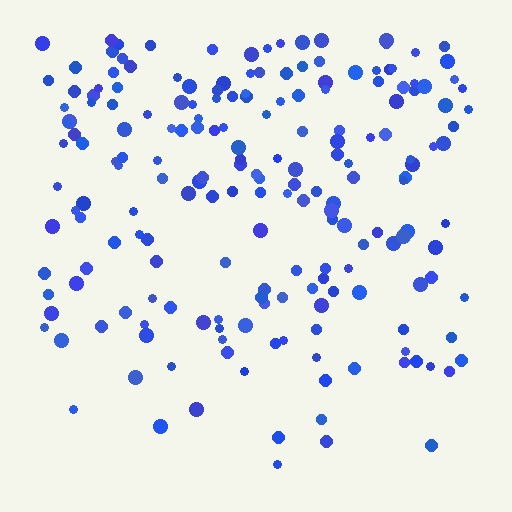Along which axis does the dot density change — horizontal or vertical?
Vertical.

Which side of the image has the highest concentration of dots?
The top.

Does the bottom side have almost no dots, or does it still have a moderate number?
Still a moderate number, just noticeably fewer than the top.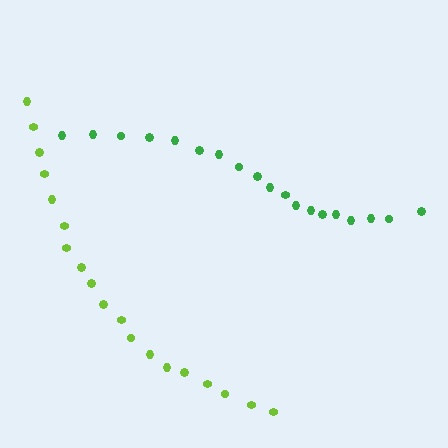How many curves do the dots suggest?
There are 2 distinct paths.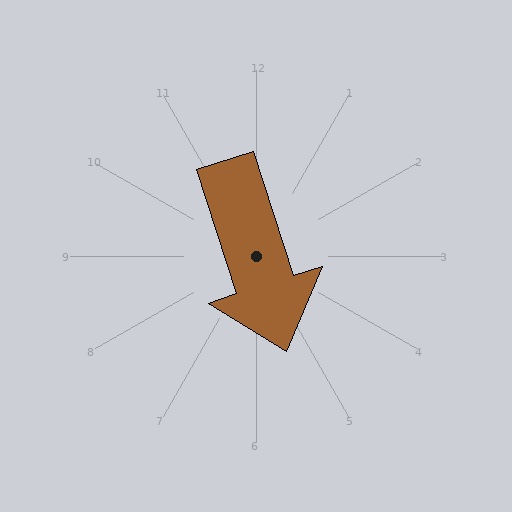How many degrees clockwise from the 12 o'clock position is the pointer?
Approximately 162 degrees.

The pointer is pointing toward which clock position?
Roughly 5 o'clock.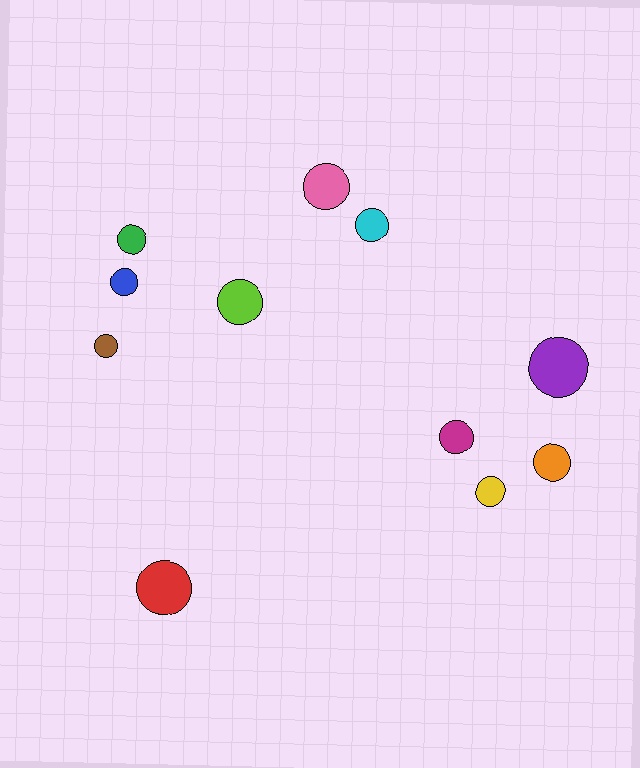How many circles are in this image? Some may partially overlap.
There are 11 circles.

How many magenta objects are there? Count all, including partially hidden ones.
There is 1 magenta object.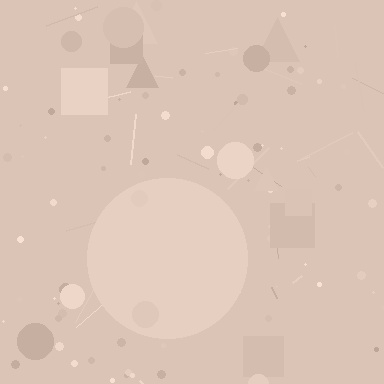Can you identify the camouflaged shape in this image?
The camouflaged shape is a circle.